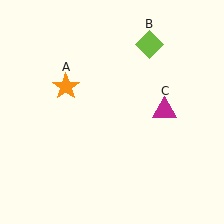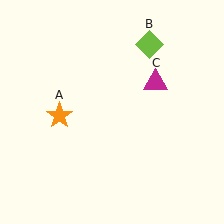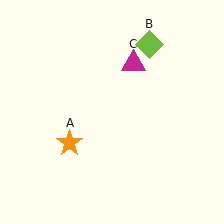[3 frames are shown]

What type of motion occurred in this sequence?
The orange star (object A), magenta triangle (object C) rotated counterclockwise around the center of the scene.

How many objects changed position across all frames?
2 objects changed position: orange star (object A), magenta triangle (object C).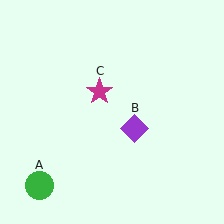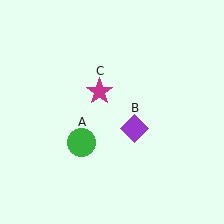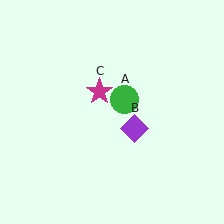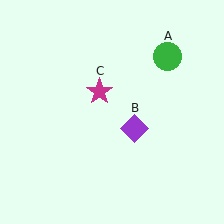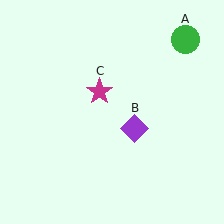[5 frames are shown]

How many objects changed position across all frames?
1 object changed position: green circle (object A).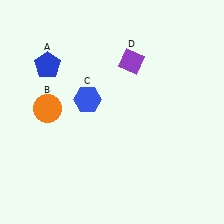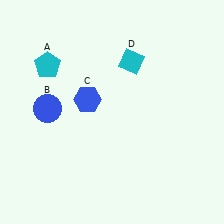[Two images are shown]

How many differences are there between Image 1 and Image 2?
There are 3 differences between the two images.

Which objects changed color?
A changed from blue to cyan. B changed from orange to blue. D changed from purple to cyan.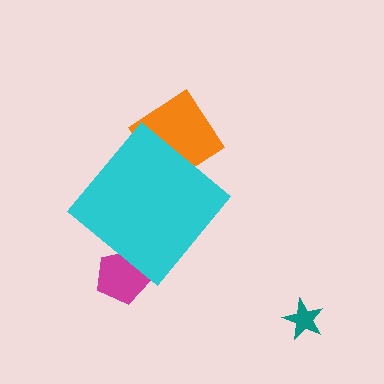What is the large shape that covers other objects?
A cyan diamond.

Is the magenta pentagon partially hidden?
Yes, the magenta pentagon is partially hidden behind the cyan diamond.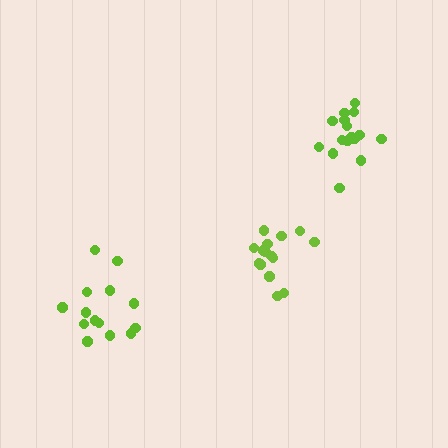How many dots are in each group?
Group 1: 16 dots, Group 2: 15 dots, Group 3: 14 dots (45 total).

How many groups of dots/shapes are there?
There are 3 groups.